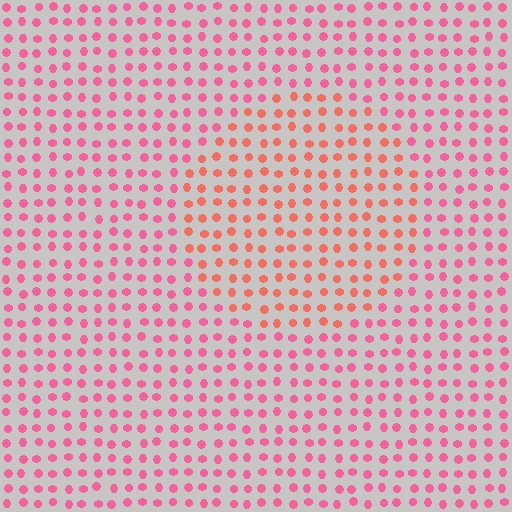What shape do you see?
I see a circle.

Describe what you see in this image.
The image is filled with small pink elements in a uniform arrangement. A circle-shaped region is visible where the elements are tinted to a slightly different hue, forming a subtle color boundary.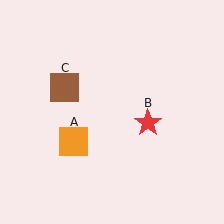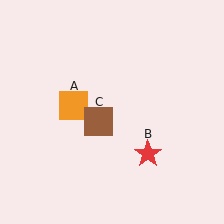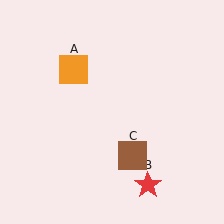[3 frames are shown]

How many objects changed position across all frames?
3 objects changed position: orange square (object A), red star (object B), brown square (object C).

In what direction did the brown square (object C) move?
The brown square (object C) moved down and to the right.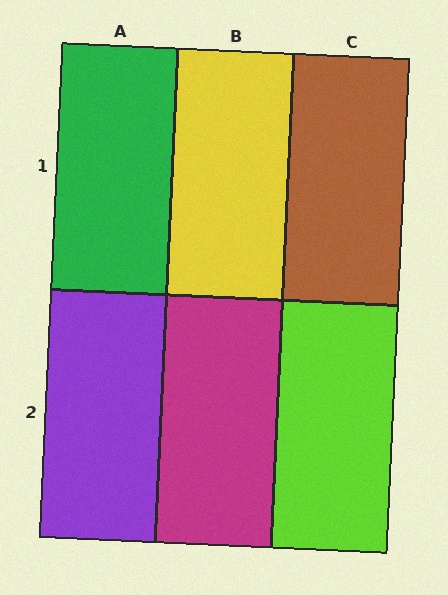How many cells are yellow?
1 cell is yellow.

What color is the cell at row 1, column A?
Green.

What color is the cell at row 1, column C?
Brown.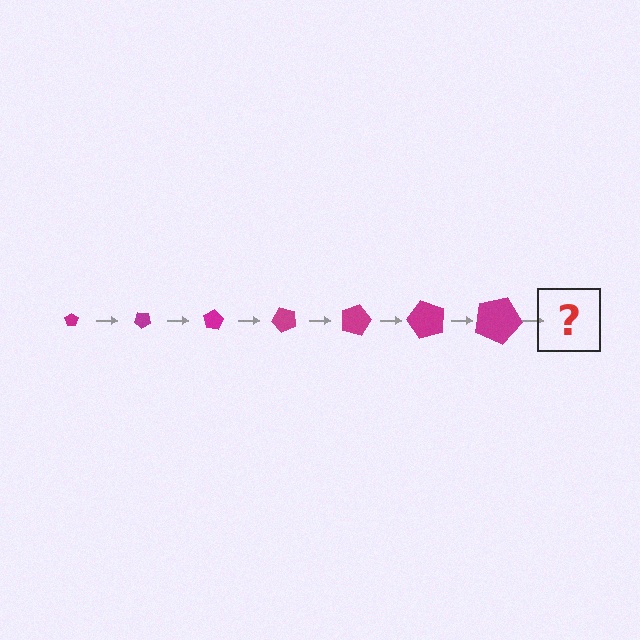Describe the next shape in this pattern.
It should be a pentagon, larger than the previous one and rotated 280 degrees from the start.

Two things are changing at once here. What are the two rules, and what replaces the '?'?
The two rules are that the pentagon grows larger each step and it rotates 40 degrees each step. The '?' should be a pentagon, larger than the previous one and rotated 280 degrees from the start.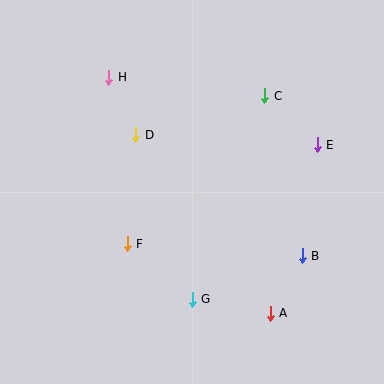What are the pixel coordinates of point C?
Point C is at (265, 96).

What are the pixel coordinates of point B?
Point B is at (302, 256).